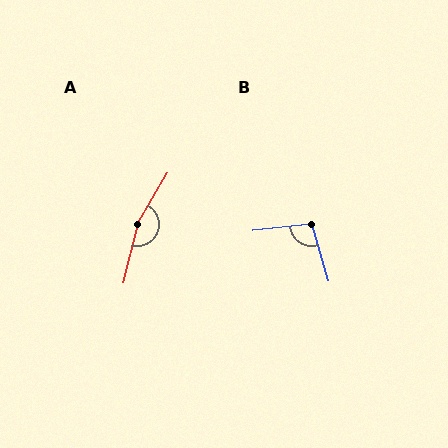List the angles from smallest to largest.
B (100°), A (164°).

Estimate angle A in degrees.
Approximately 164 degrees.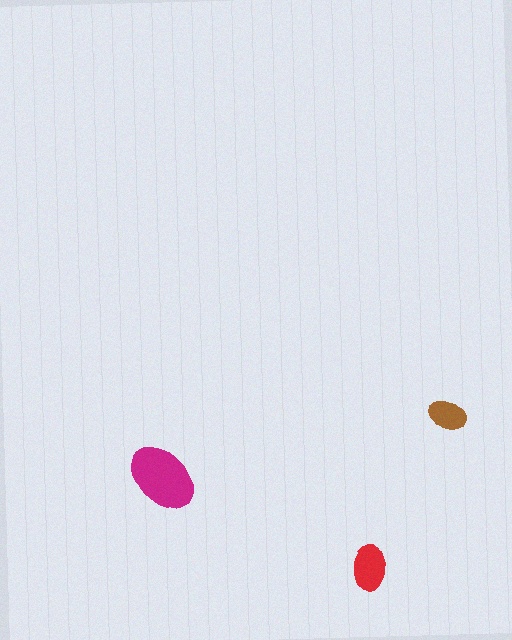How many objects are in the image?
There are 3 objects in the image.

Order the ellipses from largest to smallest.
the magenta one, the red one, the brown one.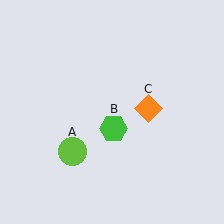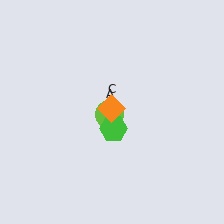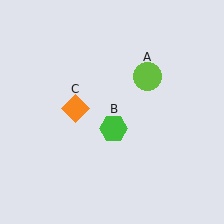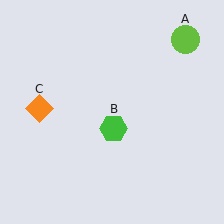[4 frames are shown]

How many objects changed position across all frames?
2 objects changed position: lime circle (object A), orange diamond (object C).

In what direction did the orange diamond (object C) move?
The orange diamond (object C) moved left.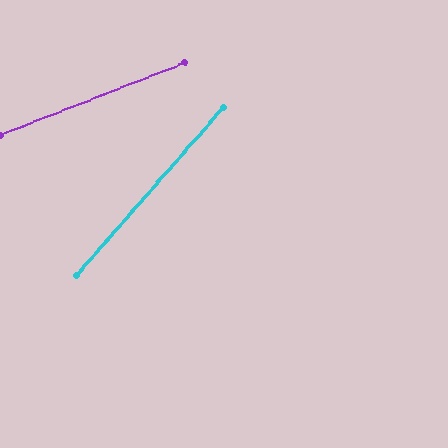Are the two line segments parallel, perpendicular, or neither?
Neither parallel nor perpendicular — they differ by about 27°.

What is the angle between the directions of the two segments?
Approximately 27 degrees.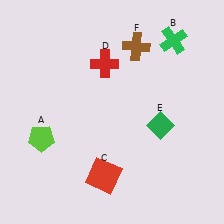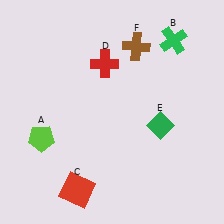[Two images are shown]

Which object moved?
The red square (C) moved left.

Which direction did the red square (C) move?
The red square (C) moved left.